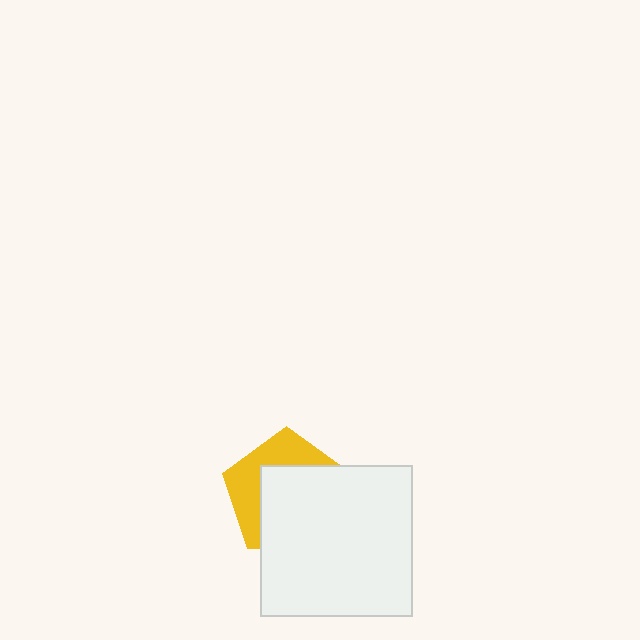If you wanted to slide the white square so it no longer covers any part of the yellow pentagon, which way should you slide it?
Slide it toward the lower-right — that is the most direct way to separate the two shapes.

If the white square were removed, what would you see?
You would see the complete yellow pentagon.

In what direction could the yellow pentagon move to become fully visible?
The yellow pentagon could move toward the upper-left. That would shift it out from behind the white square entirely.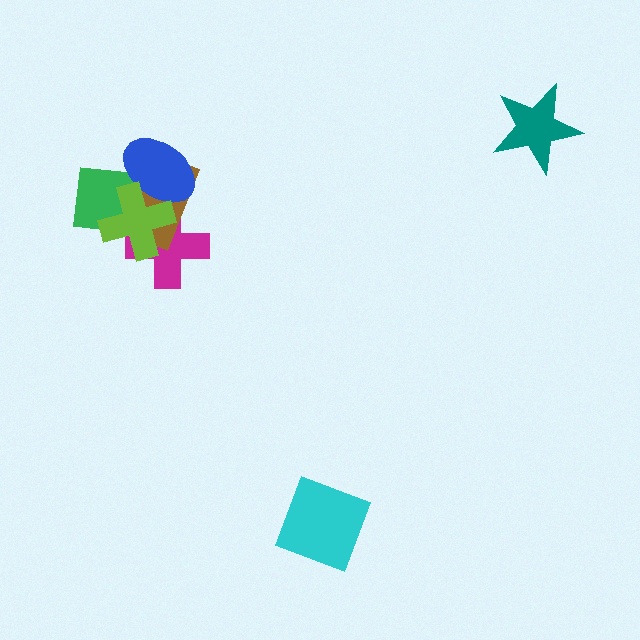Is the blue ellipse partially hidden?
Yes, it is partially covered by another shape.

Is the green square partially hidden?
Yes, it is partially covered by another shape.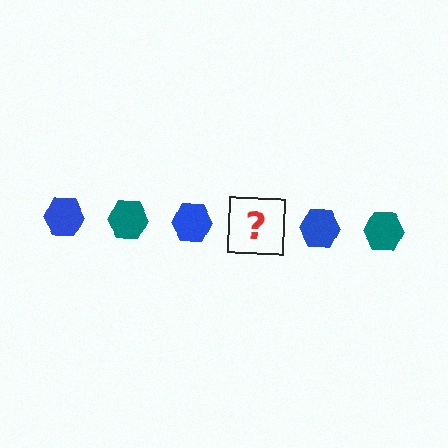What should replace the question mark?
The question mark should be replaced with a teal hexagon.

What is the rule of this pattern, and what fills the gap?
The rule is that the pattern cycles through blue, teal hexagons. The gap should be filled with a teal hexagon.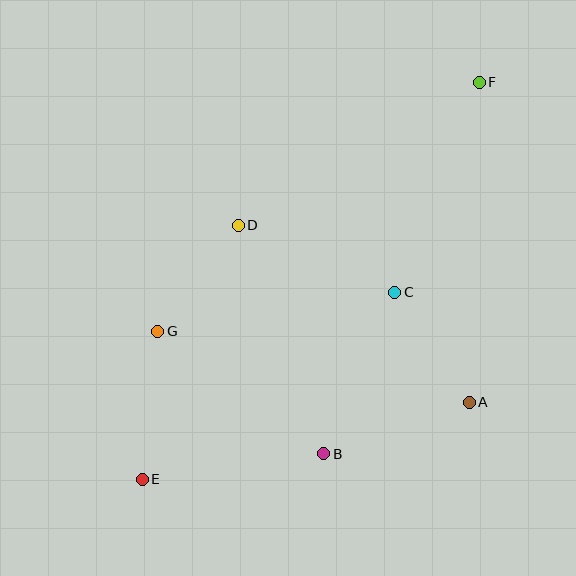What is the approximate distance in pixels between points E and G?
The distance between E and G is approximately 149 pixels.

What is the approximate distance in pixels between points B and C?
The distance between B and C is approximately 177 pixels.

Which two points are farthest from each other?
Points E and F are farthest from each other.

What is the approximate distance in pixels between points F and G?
The distance between F and G is approximately 407 pixels.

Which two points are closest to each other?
Points A and C are closest to each other.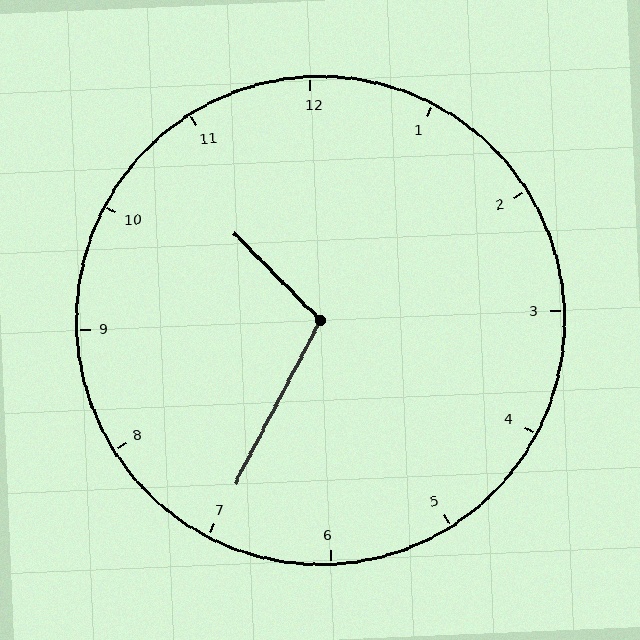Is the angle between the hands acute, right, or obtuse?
It is obtuse.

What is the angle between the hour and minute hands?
Approximately 108 degrees.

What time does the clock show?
10:35.